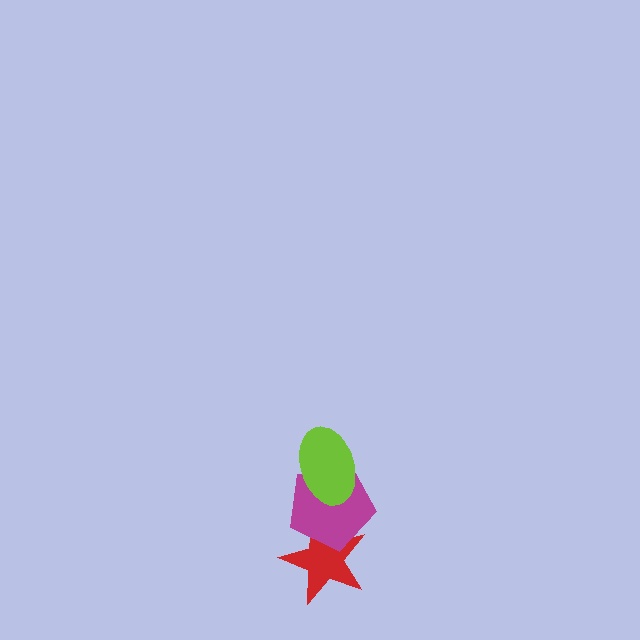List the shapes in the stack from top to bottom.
From top to bottom: the lime ellipse, the magenta pentagon, the red star.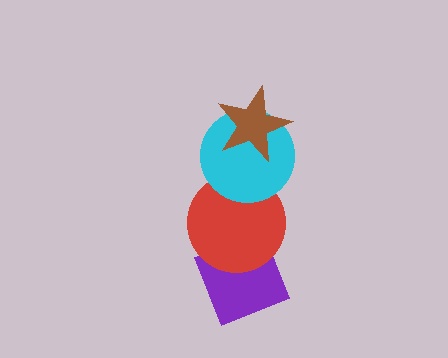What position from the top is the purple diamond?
The purple diamond is 4th from the top.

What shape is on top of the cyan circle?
The brown star is on top of the cyan circle.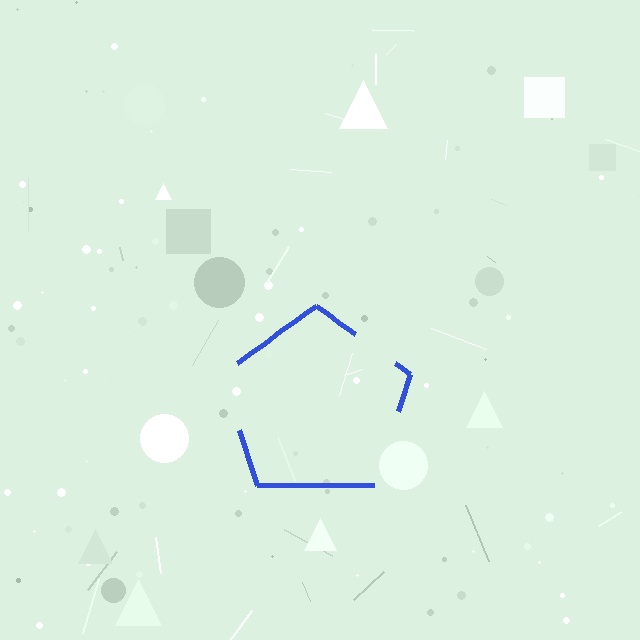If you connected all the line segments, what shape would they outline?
They would outline a pentagon.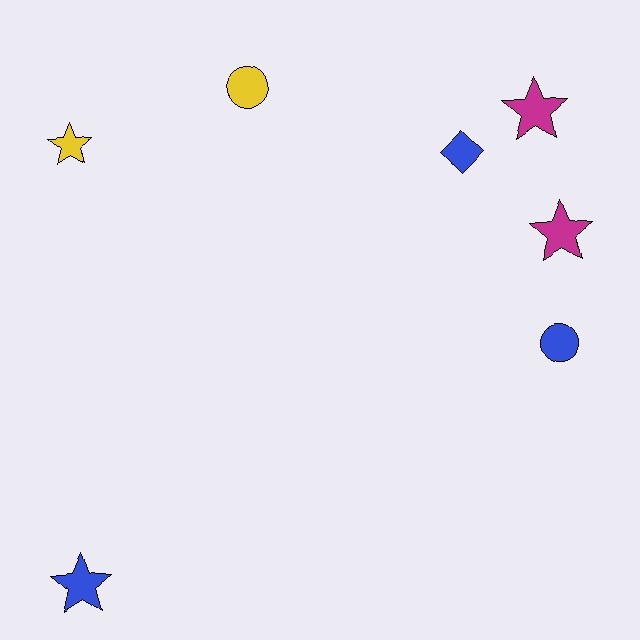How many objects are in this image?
There are 7 objects.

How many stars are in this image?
There are 4 stars.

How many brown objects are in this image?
There are no brown objects.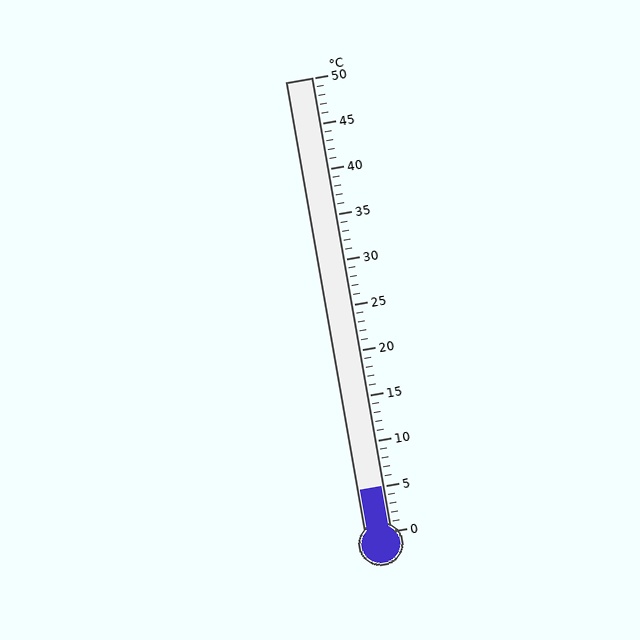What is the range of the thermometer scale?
The thermometer scale ranges from 0°C to 50°C.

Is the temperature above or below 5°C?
The temperature is at 5°C.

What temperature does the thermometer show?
The thermometer shows approximately 5°C.